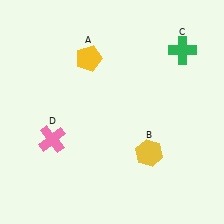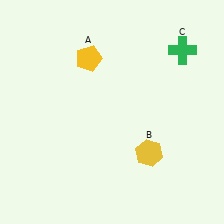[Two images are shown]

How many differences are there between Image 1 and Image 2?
There is 1 difference between the two images.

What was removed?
The pink cross (D) was removed in Image 2.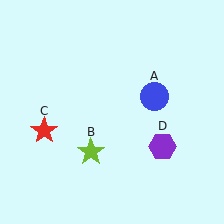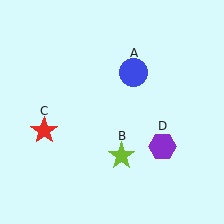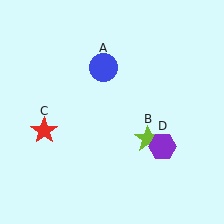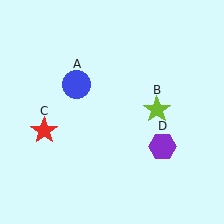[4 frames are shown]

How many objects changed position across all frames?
2 objects changed position: blue circle (object A), lime star (object B).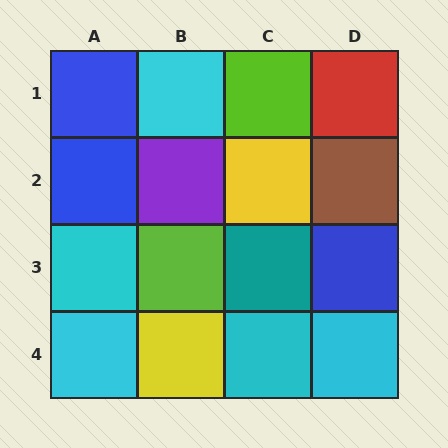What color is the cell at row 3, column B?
Lime.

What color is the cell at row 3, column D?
Blue.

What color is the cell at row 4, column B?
Yellow.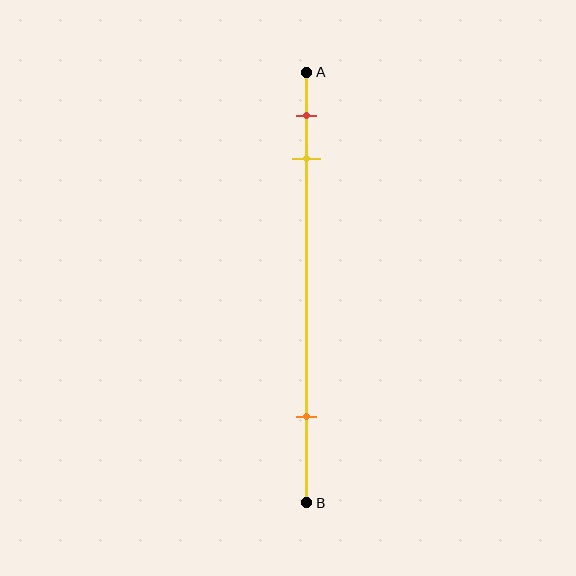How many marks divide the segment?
There are 3 marks dividing the segment.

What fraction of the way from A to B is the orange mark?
The orange mark is approximately 80% (0.8) of the way from A to B.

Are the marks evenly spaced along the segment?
No, the marks are not evenly spaced.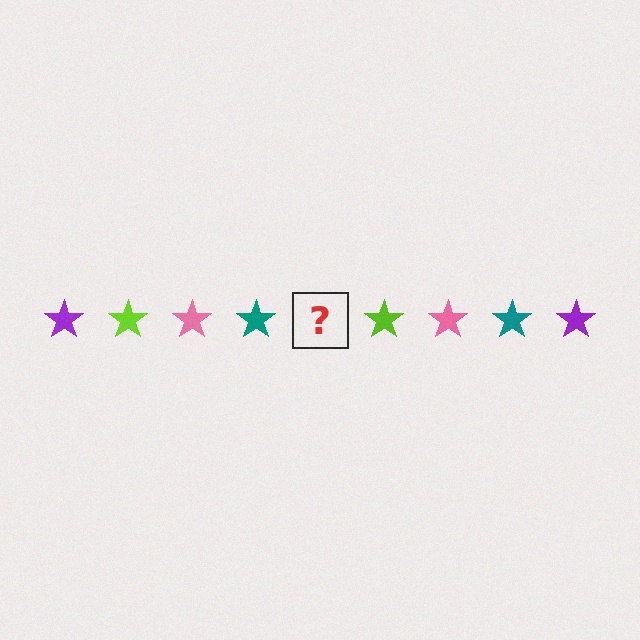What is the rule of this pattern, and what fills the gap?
The rule is that the pattern cycles through purple, lime, pink, teal stars. The gap should be filled with a purple star.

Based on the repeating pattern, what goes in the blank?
The blank should be a purple star.